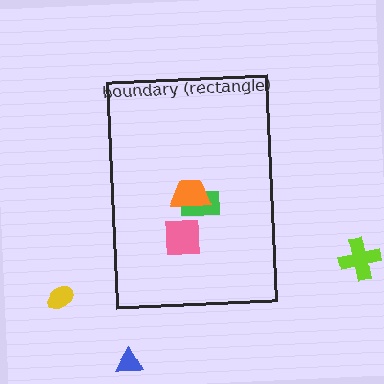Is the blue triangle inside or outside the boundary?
Outside.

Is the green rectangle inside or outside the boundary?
Inside.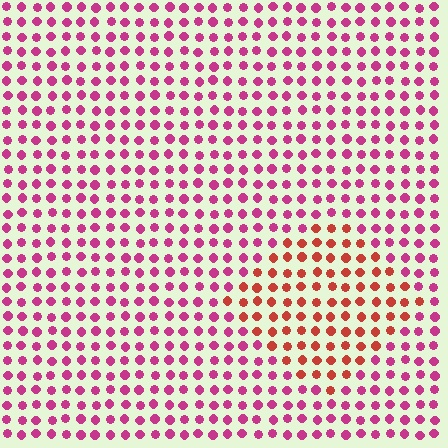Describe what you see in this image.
The image is filled with small magenta elements in a uniform arrangement. A diamond-shaped region is visible where the elements are tinted to a slightly different hue, forming a subtle color boundary.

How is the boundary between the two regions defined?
The boundary is defined purely by a slight shift in hue (about 39 degrees). Spacing, size, and orientation are identical on both sides.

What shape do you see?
I see a diamond.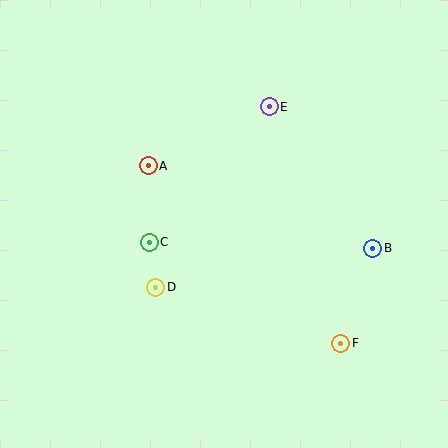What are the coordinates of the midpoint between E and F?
The midpoint between E and F is at (305, 225).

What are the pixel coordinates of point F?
Point F is at (341, 344).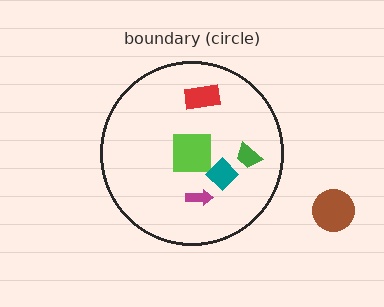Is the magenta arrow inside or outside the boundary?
Inside.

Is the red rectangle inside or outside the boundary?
Inside.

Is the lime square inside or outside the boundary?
Inside.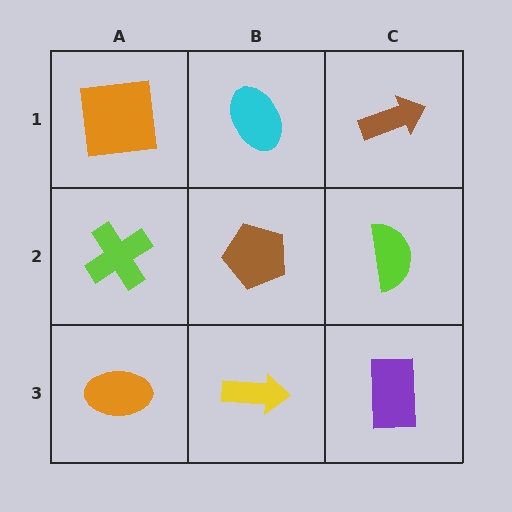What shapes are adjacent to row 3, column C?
A lime semicircle (row 2, column C), a yellow arrow (row 3, column B).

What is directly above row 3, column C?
A lime semicircle.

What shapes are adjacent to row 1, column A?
A lime cross (row 2, column A), a cyan ellipse (row 1, column B).